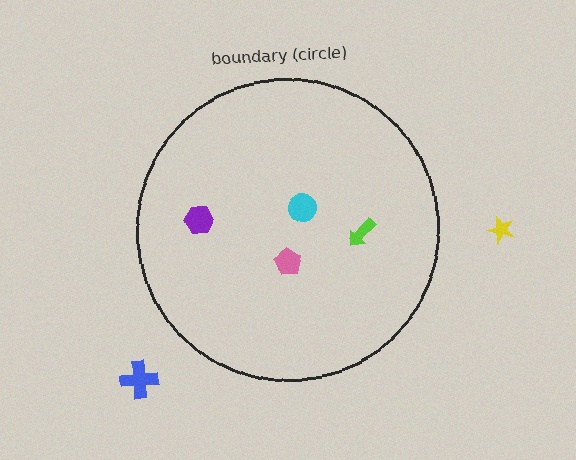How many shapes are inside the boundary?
4 inside, 2 outside.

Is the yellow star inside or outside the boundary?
Outside.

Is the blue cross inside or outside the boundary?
Outside.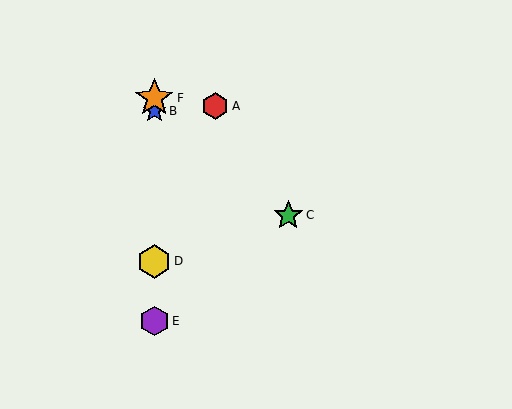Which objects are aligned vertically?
Objects B, D, E, F are aligned vertically.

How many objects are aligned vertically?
4 objects (B, D, E, F) are aligned vertically.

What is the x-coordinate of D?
Object D is at x≈154.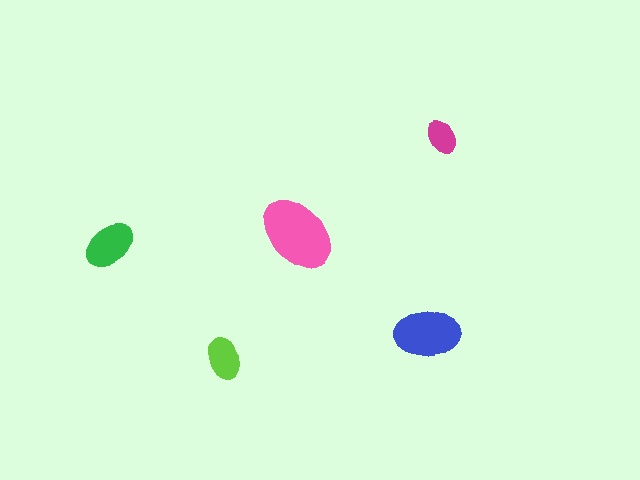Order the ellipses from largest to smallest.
the pink one, the blue one, the green one, the lime one, the magenta one.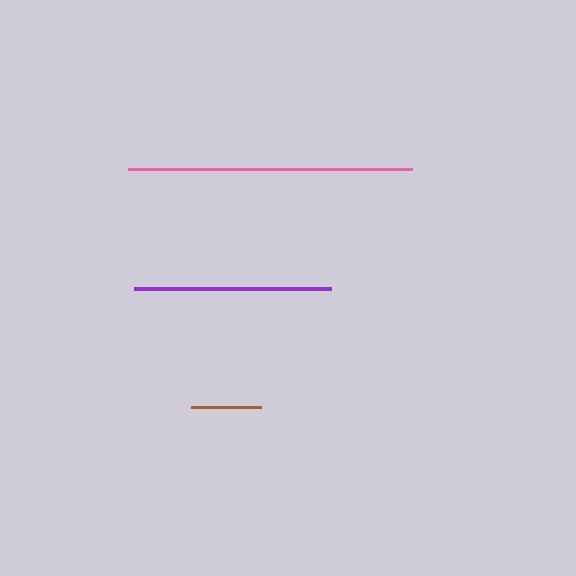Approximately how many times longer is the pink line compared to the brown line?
The pink line is approximately 4.1 times the length of the brown line.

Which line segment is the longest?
The pink line is the longest at approximately 283 pixels.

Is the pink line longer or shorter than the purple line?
The pink line is longer than the purple line.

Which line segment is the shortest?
The brown line is the shortest at approximately 70 pixels.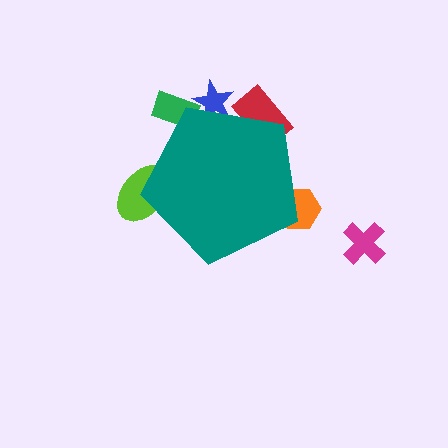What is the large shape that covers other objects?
A teal pentagon.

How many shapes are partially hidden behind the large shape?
5 shapes are partially hidden.